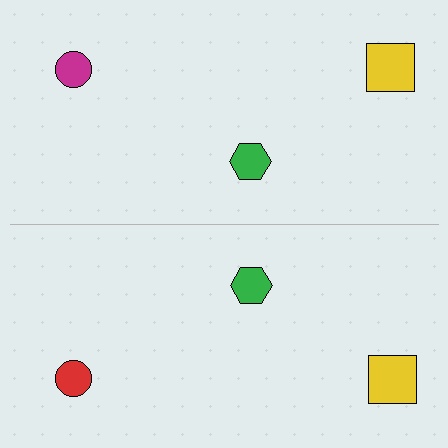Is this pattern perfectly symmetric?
No, the pattern is not perfectly symmetric. The red circle on the bottom side breaks the symmetry — its mirror counterpart is magenta.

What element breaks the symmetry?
The red circle on the bottom side breaks the symmetry — its mirror counterpart is magenta.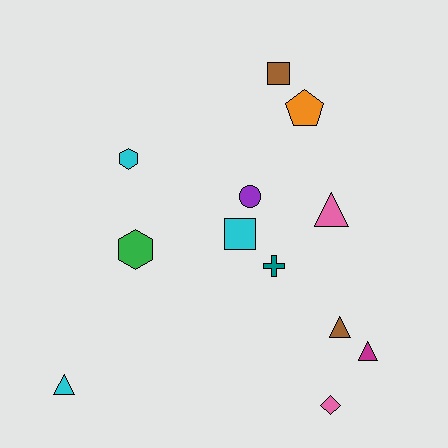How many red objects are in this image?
There are no red objects.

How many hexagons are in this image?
There are 2 hexagons.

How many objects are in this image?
There are 12 objects.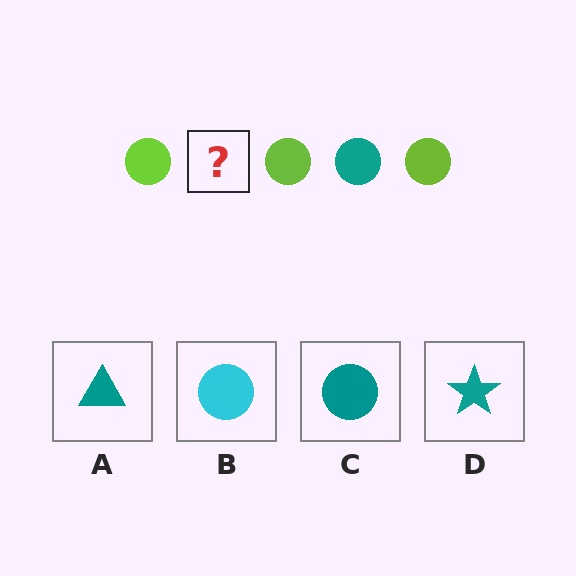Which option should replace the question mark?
Option C.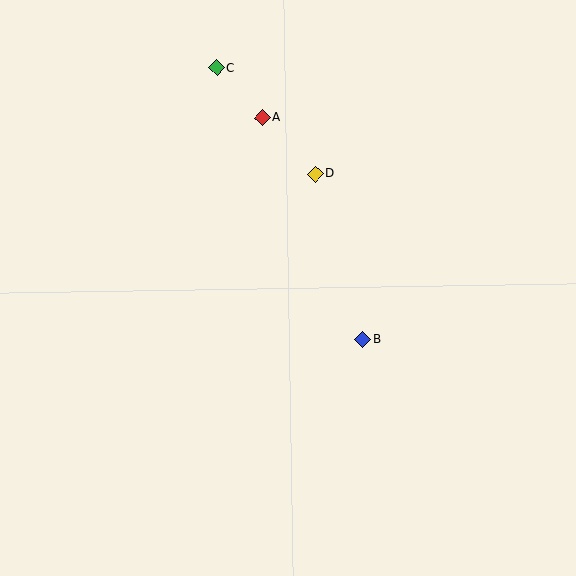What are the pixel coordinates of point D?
Point D is at (315, 174).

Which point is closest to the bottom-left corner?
Point B is closest to the bottom-left corner.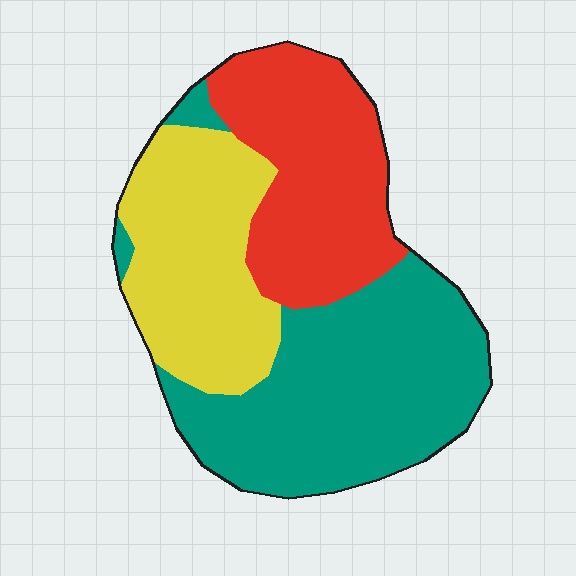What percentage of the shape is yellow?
Yellow takes up about one quarter (1/4) of the shape.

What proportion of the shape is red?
Red covers about 30% of the shape.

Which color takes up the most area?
Teal, at roughly 45%.